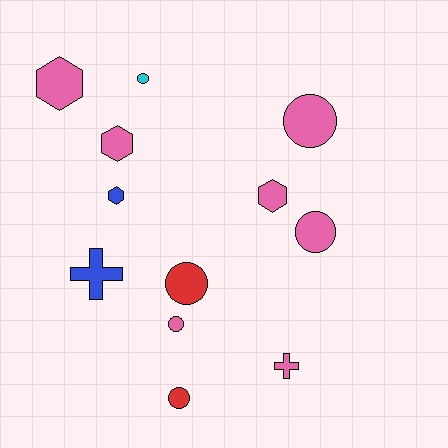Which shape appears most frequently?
Circle, with 6 objects.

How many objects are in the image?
There are 12 objects.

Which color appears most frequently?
Pink, with 7 objects.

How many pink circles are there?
There are 3 pink circles.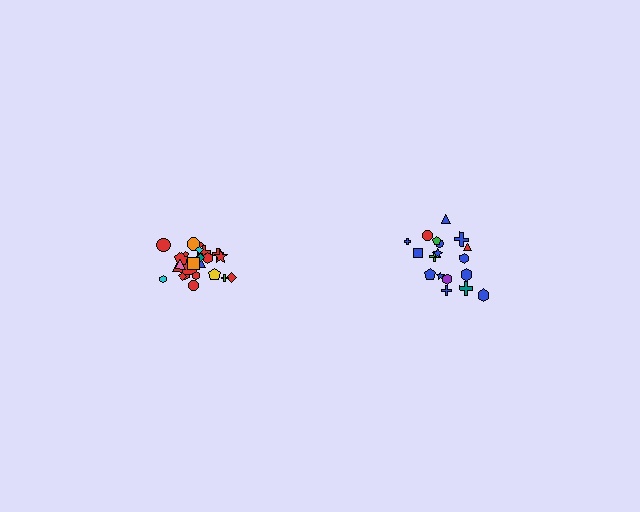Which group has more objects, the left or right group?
The left group.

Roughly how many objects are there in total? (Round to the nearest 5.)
Roughly 45 objects in total.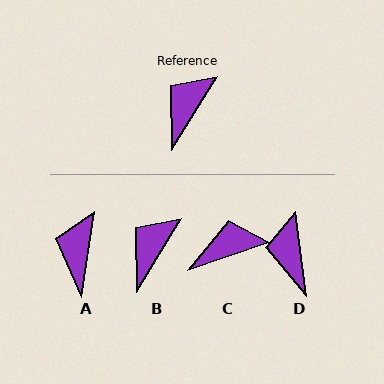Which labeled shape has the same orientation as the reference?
B.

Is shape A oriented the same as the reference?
No, it is off by about 24 degrees.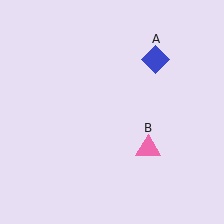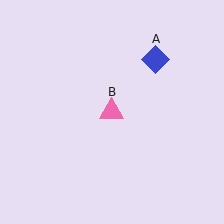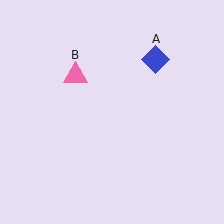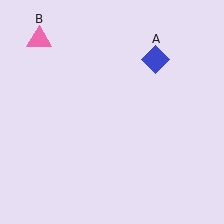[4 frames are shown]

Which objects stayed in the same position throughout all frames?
Blue diamond (object A) remained stationary.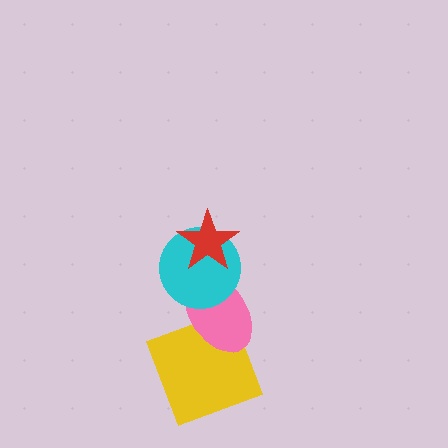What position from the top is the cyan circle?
The cyan circle is 2nd from the top.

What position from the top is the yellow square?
The yellow square is 4th from the top.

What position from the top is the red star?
The red star is 1st from the top.